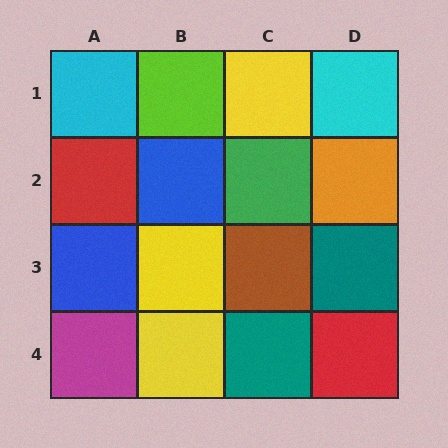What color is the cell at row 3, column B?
Yellow.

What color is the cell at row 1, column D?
Cyan.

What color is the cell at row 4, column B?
Yellow.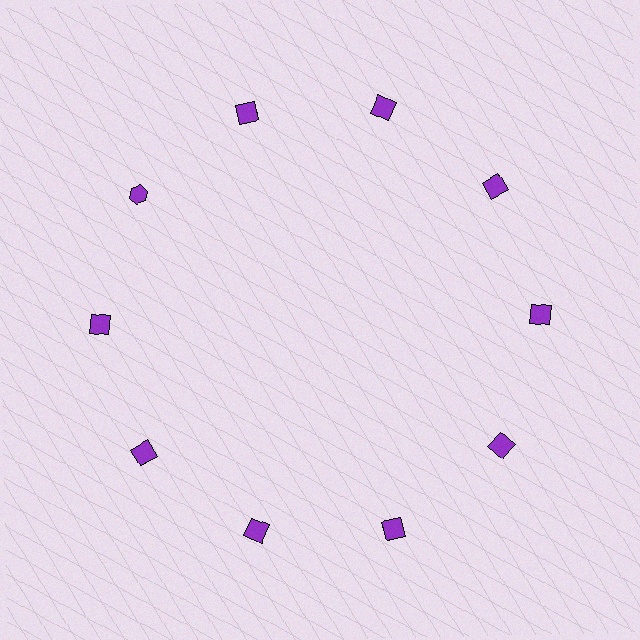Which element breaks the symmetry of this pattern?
The purple hexagon at roughly the 10 o'clock position breaks the symmetry. All other shapes are purple squares.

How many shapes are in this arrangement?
There are 10 shapes arranged in a ring pattern.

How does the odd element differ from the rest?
It has a different shape: hexagon instead of square.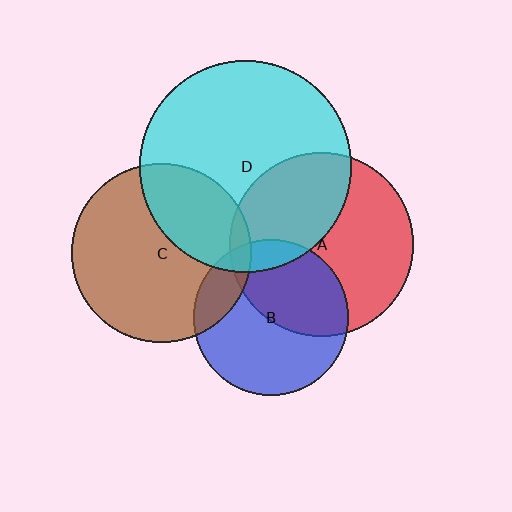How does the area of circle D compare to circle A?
Approximately 1.3 times.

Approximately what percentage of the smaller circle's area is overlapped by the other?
Approximately 30%.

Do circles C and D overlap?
Yes.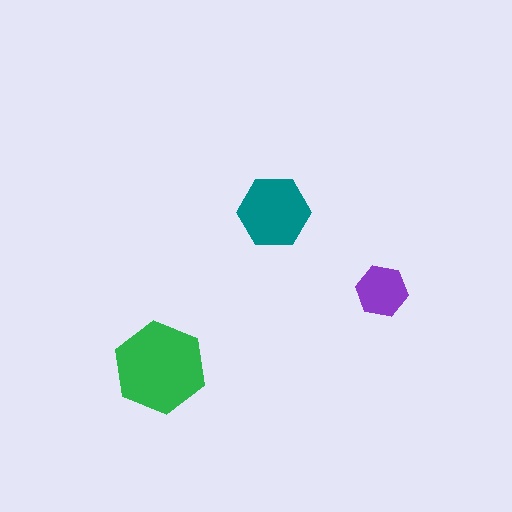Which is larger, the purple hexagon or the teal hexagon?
The teal one.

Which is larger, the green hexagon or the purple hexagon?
The green one.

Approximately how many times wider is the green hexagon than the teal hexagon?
About 1.5 times wider.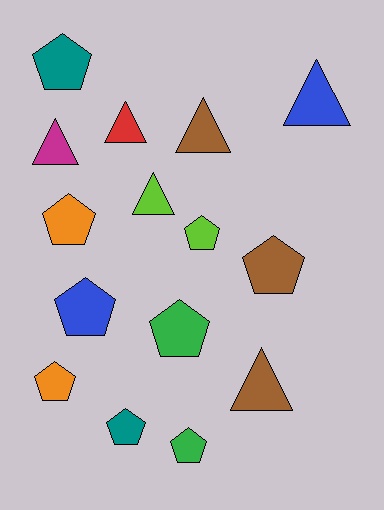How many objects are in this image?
There are 15 objects.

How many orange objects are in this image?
There are 2 orange objects.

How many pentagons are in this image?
There are 9 pentagons.